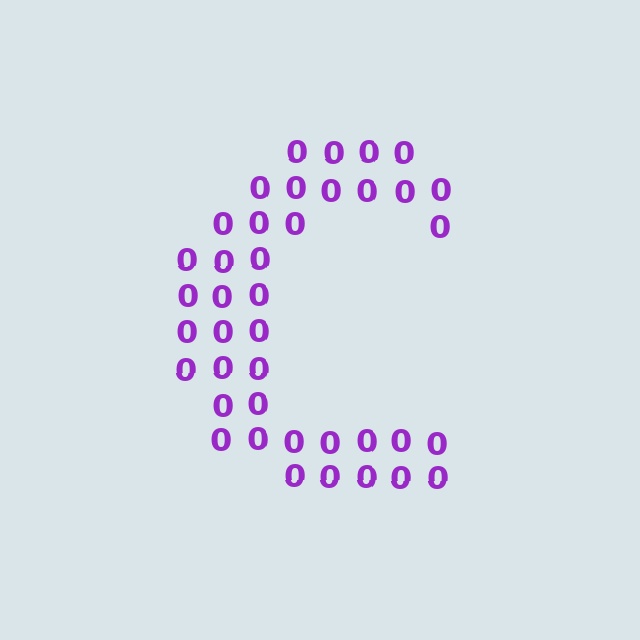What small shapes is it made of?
It is made of small digit 0's.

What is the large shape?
The large shape is the letter C.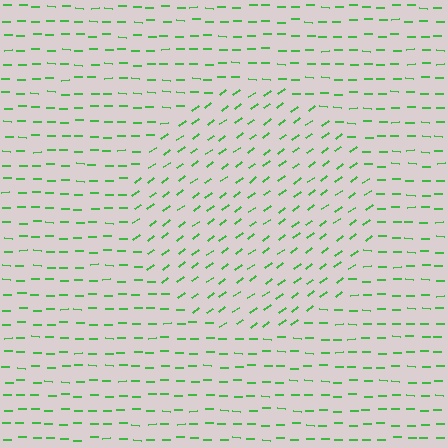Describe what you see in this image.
The image is filled with small green line segments. A circle region in the image has lines oriented differently from the surrounding lines, creating a visible texture boundary.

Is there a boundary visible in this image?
Yes, there is a texture boundary formed by a change in line orientation.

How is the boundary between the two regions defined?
The boundary is defined purely by a change in line orientation (approximately 37 degrees difference). All lines are the same color and thickness.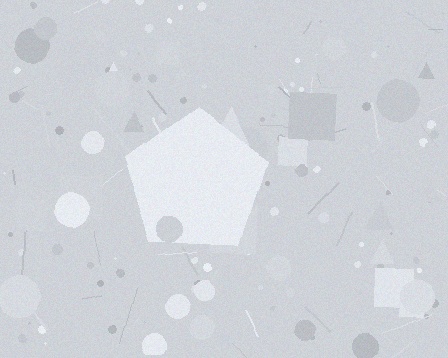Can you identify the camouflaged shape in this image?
The camouflaged shape is a pentagon.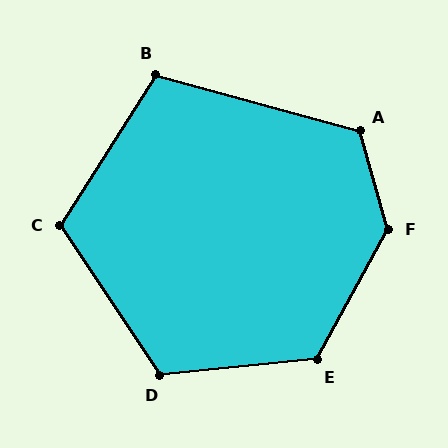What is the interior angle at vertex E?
Approximately 124 degrees (obtuse).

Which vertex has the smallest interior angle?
B, at approximately 107 degrees.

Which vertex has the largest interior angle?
F, at approximately 135 degrees.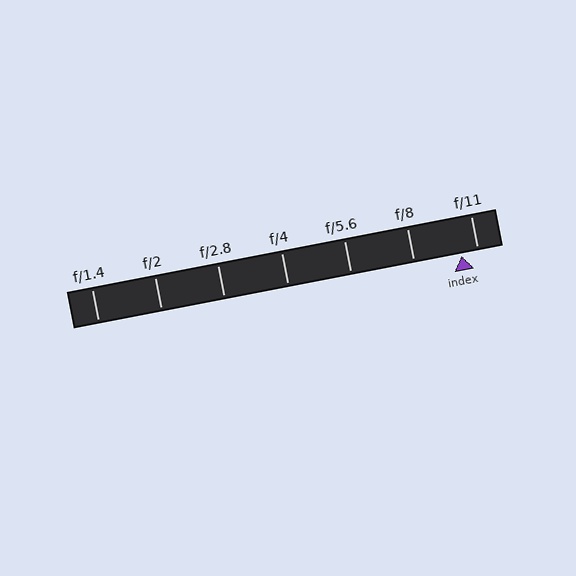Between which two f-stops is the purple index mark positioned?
The index mark is between f/8 and f/11.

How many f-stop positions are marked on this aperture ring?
There are 7 f-stop positions marked.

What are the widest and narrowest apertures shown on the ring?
The widest aperture shown is f/1.4 and the narrowest is f/11.